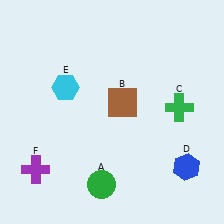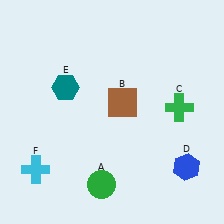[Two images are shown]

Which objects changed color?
E changed from cyan to teal. F changed from purple to cyan.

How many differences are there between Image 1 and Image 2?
There are 2 differences between the two images.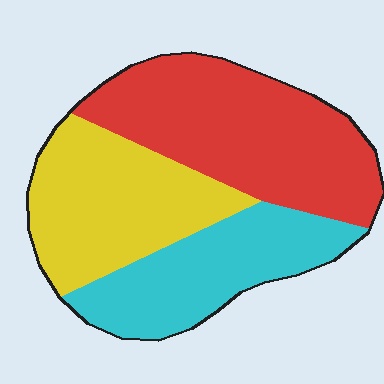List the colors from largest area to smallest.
From largest to smallest: red, yellow, cyan.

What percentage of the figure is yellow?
Yellow covers about 30% of the figure.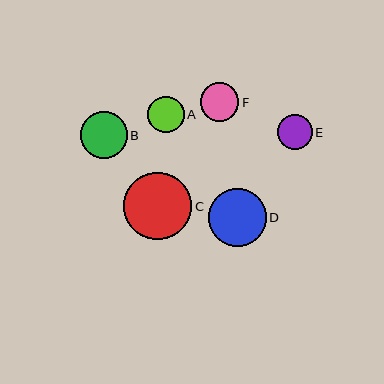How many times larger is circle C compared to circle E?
Circle C is approximately 1.9 times the size of circle E.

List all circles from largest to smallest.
From largest to smallest: C, D, B, F, A, E.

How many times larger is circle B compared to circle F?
Circle B is approximately 1.2 times the size of circle F.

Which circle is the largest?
Circle C is the largest with a size of approximately 68 pixels.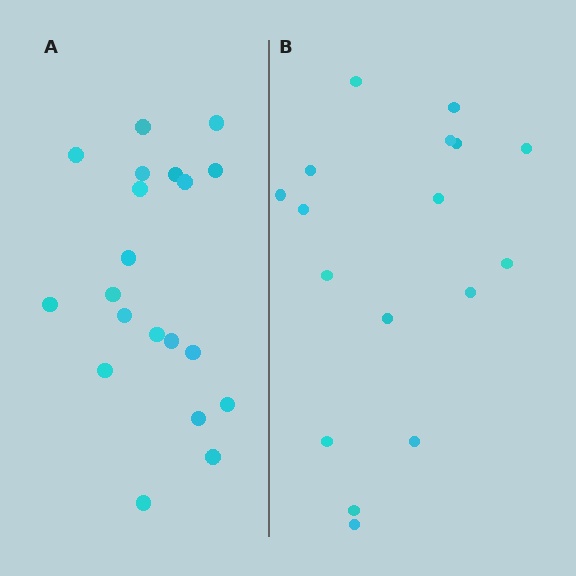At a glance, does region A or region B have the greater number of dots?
Region A (the left region) has more dots.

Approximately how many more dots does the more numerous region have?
Region A has just a few more — roughly 2 or 3 more dots than region B.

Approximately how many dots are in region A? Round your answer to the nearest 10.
About 20 dots.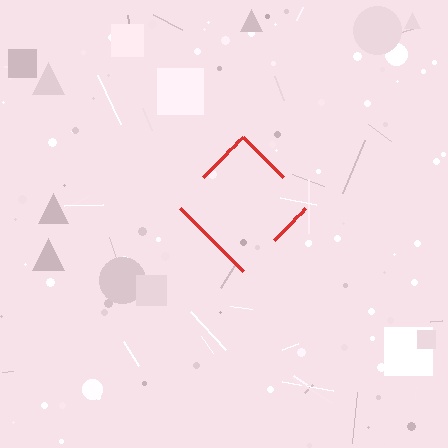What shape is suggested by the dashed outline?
The dashed outline suggests a diamond.